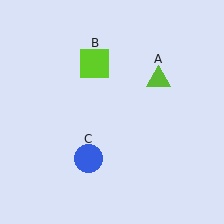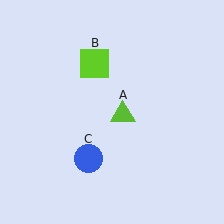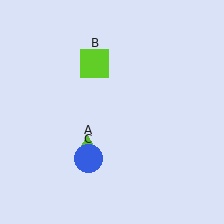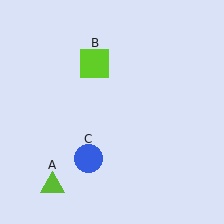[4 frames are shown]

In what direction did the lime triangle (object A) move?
The lime triangle (object A) moved down and to the left.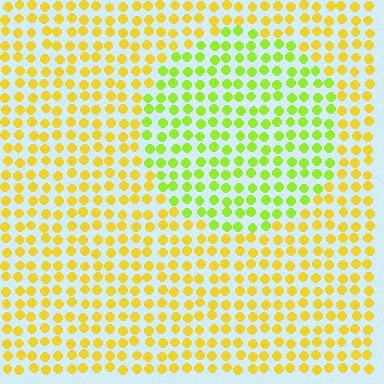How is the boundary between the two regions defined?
The boundary is defined purely by a slight shift in hue (about 37 degrees). Spacing, size, and orientation are identical on both sides.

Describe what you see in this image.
The image is filled with small yellow elements in a uniform arrangement. A circle-shaped region is visible where the elements are tinted to a slightly different hue, forming a subtle color boundary.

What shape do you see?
I see a circle.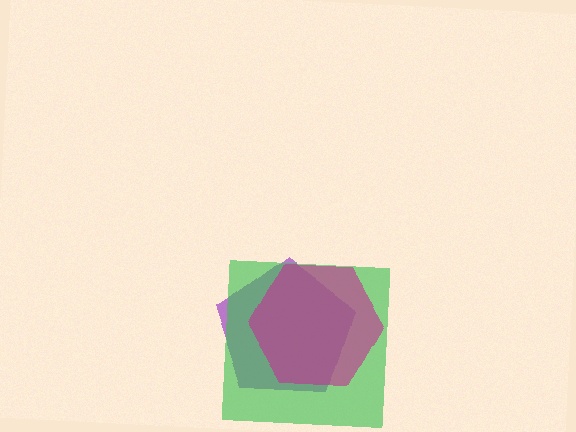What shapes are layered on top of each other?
The layered shapes are: a purple pentagon, a green square, a magenta hexagon.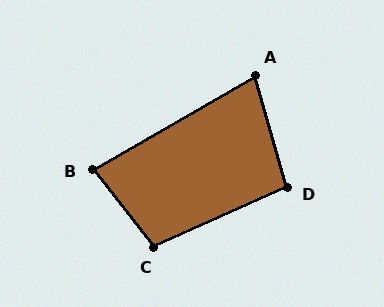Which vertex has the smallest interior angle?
A, at approximately 76 degrees.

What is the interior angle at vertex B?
Approximately 82 degrees (acute).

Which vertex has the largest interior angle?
C, at approximately 104 degrees.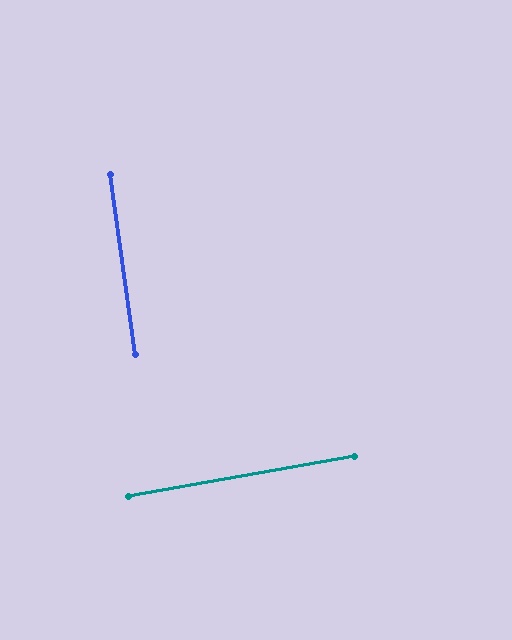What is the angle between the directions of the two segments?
Approximately 88 degrees.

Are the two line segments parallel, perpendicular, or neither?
Perpendicular — they meet at approximately 88°.